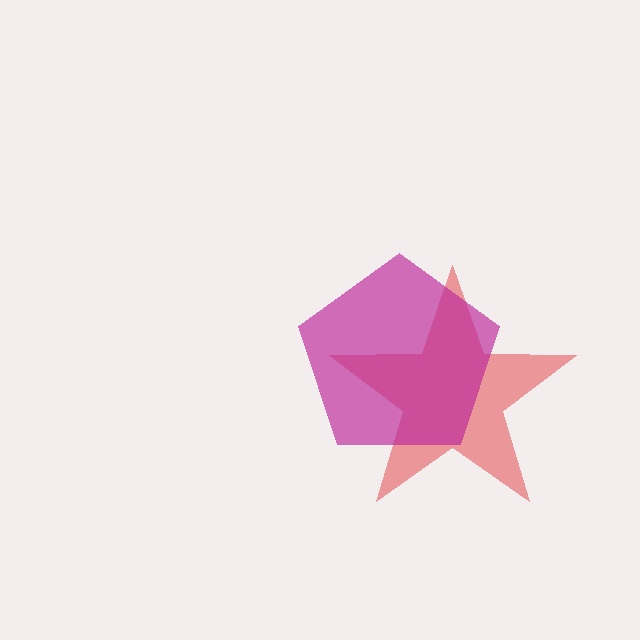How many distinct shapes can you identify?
There are 2 distinct shapes: a red star, a magenta pentagon.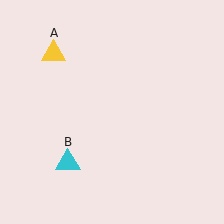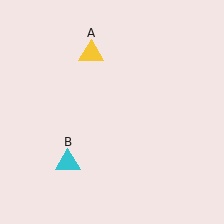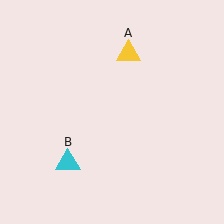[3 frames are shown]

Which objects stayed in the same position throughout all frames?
Cyan triangle (object B) remained stationary.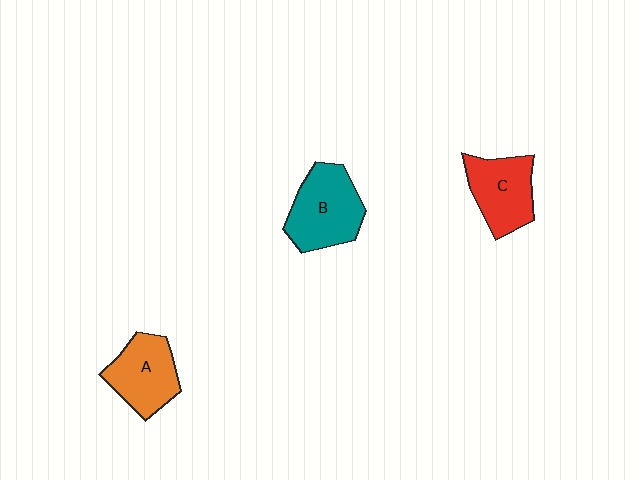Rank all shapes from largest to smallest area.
From largest to smallest: B (teal), A (orange), C (red).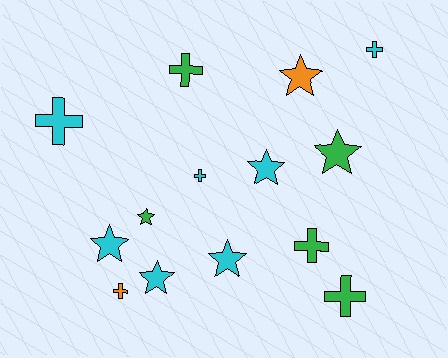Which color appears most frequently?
Cyan, with 7 objects.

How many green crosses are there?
There are 3 green crosses.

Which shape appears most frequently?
Cross, with 7 objects.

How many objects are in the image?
There are 14 objects.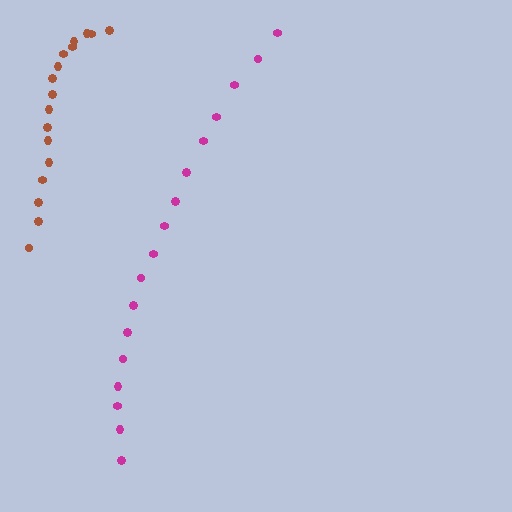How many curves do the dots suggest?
There are 2 distinct paths.